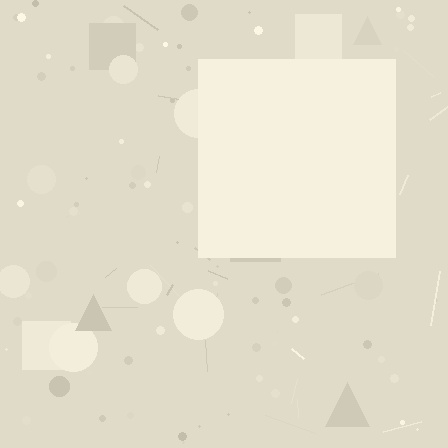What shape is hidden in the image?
A square is hidden in the image.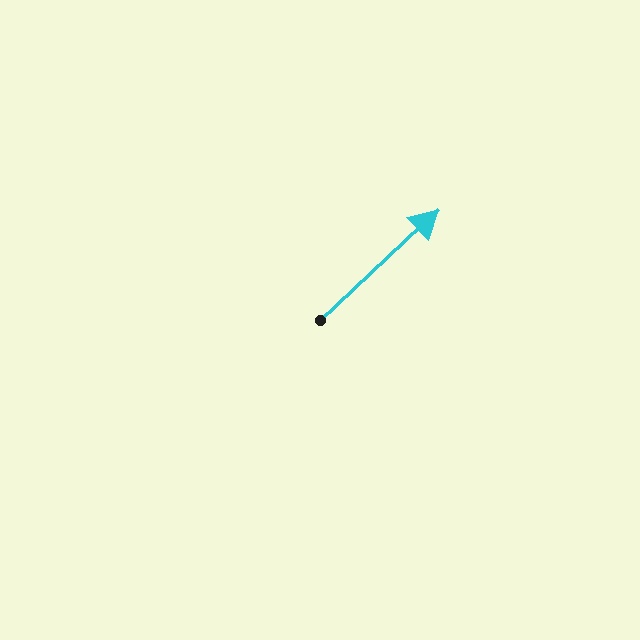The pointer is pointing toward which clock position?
Roughly 2 o'clock.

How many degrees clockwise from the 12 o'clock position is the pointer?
Approximately 47 degrees.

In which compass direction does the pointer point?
Northeast.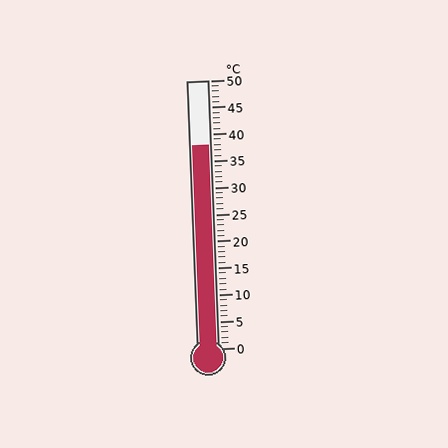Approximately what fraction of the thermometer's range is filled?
The thermometer is filled to approximately 75% of its range.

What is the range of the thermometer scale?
The thermometer scale ranges from 0°C to 50°C.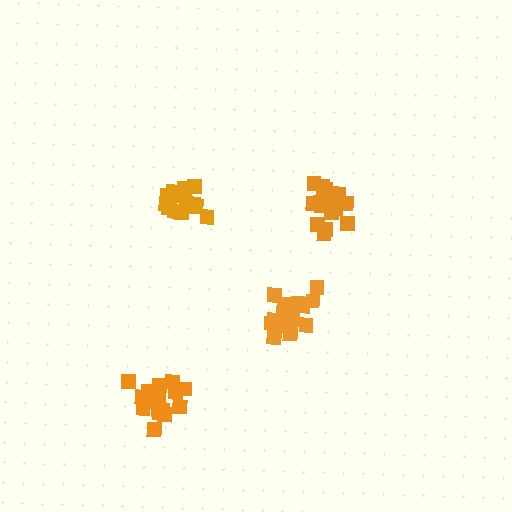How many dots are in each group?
Group 1: 18 dots, Group 2: 17 dots, Group 3: 19 dots, Group 4: 20 dots (74 total).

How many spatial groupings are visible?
There are 4 spatial groupings.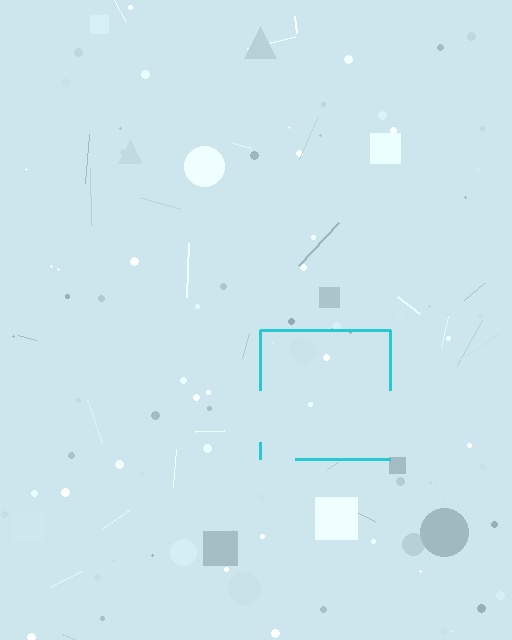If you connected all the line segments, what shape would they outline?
They would outline a square.